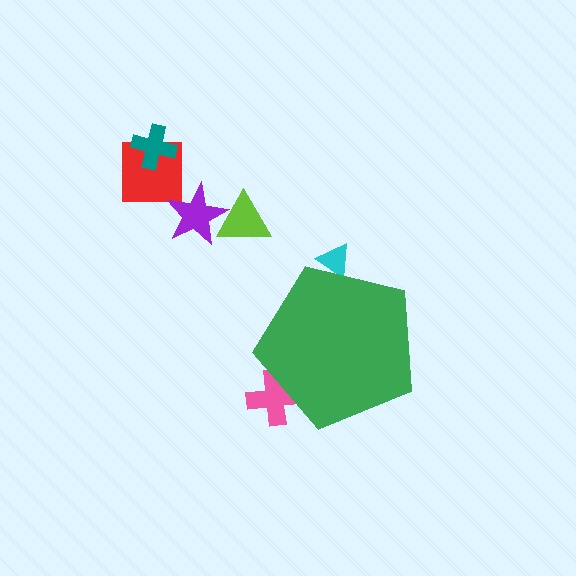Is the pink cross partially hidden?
Yes, the pink cross is partially hidden behind the green pentagon.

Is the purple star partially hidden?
No, the purple star is fully visible.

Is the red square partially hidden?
No, the red square is fully visible.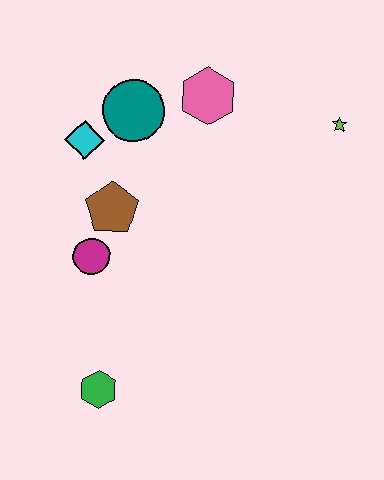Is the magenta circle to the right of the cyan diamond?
Yes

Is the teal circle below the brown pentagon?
No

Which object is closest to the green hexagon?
The magenta circle is closest to the green hexagon.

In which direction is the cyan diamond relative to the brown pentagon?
The cyan diamond is above the brown pentagon.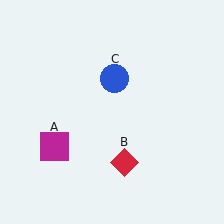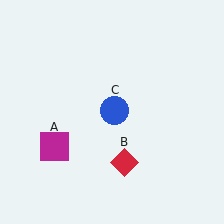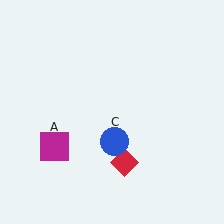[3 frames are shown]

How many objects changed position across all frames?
1 object changed position: blue circle (object C).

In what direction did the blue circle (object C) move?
The blue circle (object C) moved down.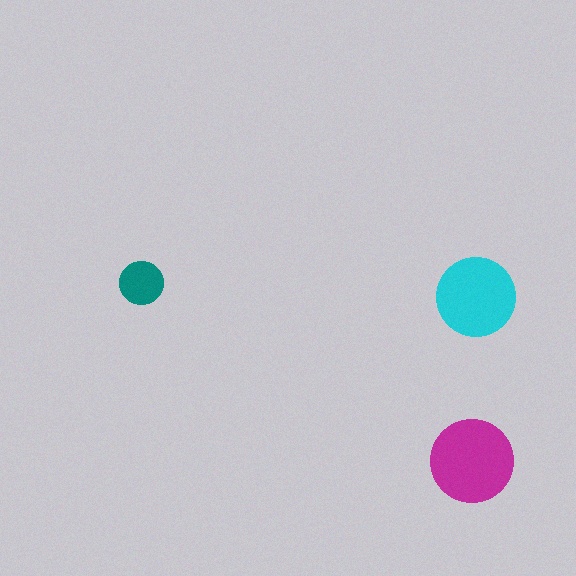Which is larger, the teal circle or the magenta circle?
The magenta one.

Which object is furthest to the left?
The teal circle is leftmost.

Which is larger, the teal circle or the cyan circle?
The cyan one.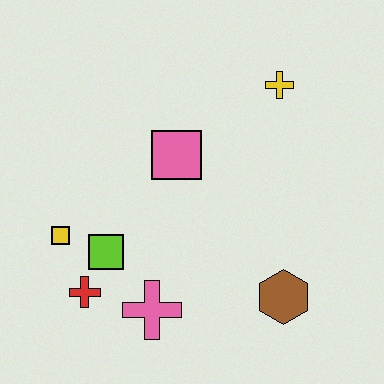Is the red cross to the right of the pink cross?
No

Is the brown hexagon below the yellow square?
Yes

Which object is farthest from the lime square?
The yellow cross is farthest from the lime square.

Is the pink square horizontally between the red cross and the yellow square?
No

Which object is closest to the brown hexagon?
The pink cross is closest to the brown hexagon.